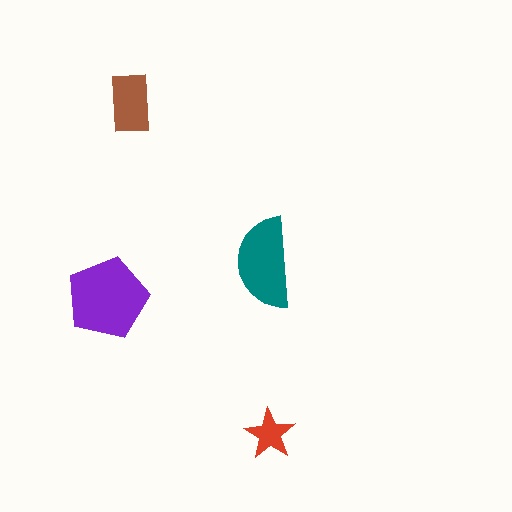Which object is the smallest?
The red star.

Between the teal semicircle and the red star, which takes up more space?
The teal semicircle.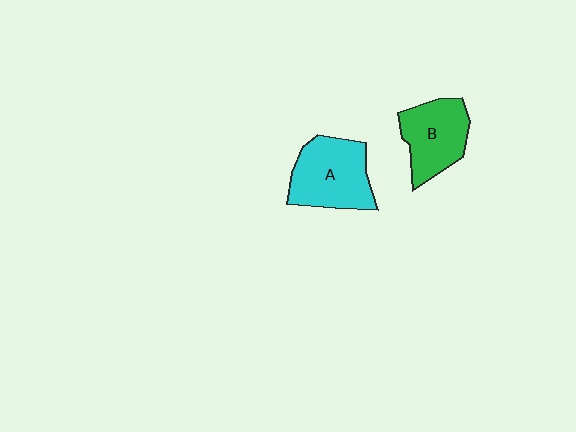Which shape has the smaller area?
Shape B (green).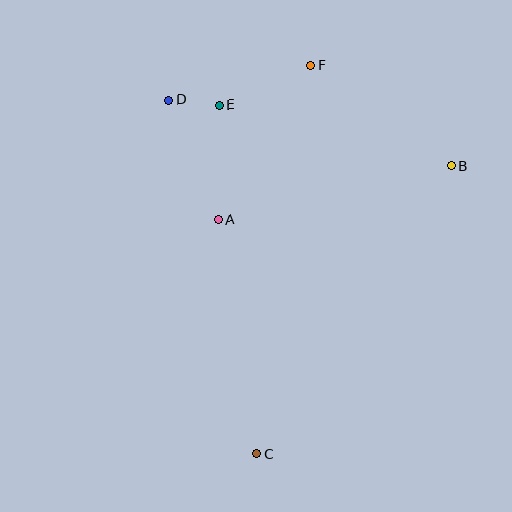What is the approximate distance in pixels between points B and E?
The distance between B and E is approximately 240 pixels.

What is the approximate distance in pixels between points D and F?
The distance between D and F is approximately 147 pixels.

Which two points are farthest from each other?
Points C and F are farthest from each other.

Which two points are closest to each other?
Points D and E are closest to each other.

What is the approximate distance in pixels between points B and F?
The distance between B and F is approximately 173 pixels.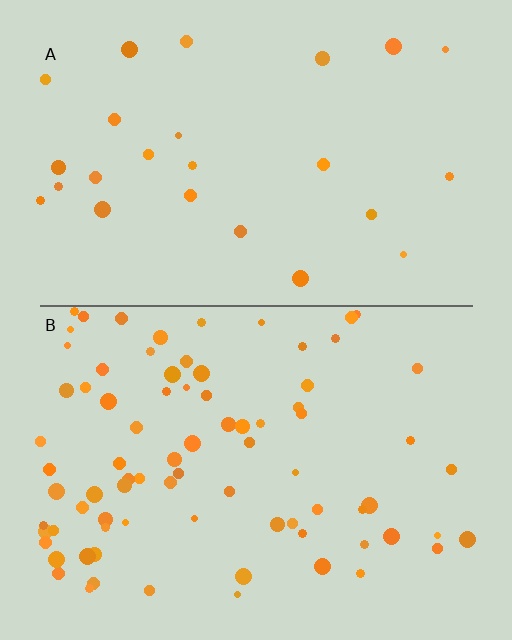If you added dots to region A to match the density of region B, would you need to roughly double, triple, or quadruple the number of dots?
Approximately triple.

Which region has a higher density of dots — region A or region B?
B (the bottom).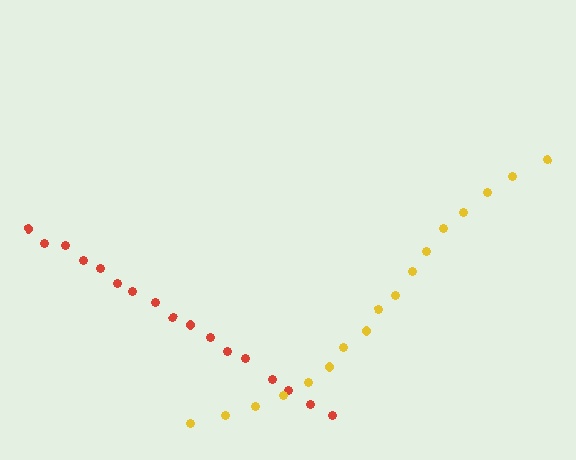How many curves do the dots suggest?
There are 2 distinct paths.